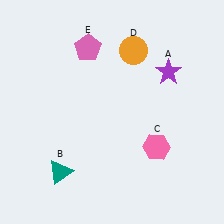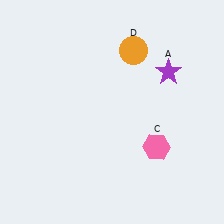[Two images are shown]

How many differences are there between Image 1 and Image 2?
There are 2 differences between the two images.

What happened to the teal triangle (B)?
The teal triangle (B) was removed in Image 2. It was in the bottom-left area of Image 1.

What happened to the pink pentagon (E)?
The pink pentagon (E) was removed in Image 2. It was in the top-left area of Image 1.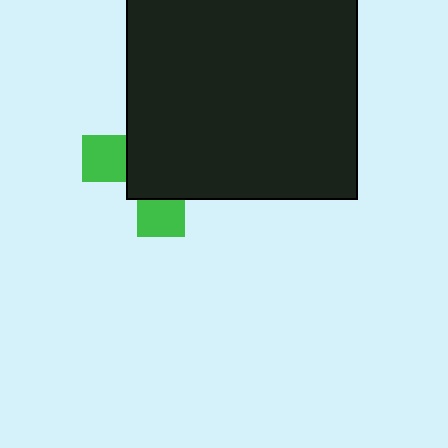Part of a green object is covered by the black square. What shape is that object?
It is a cross.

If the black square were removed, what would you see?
You would see the complete green cross.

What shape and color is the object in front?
The object in front is a black square.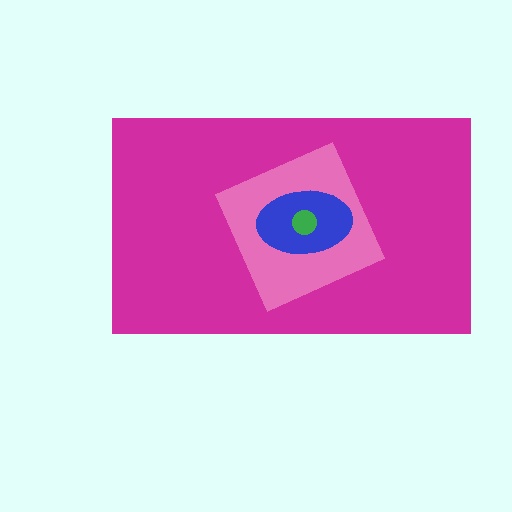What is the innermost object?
The green circle.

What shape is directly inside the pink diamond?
The blue ellipse.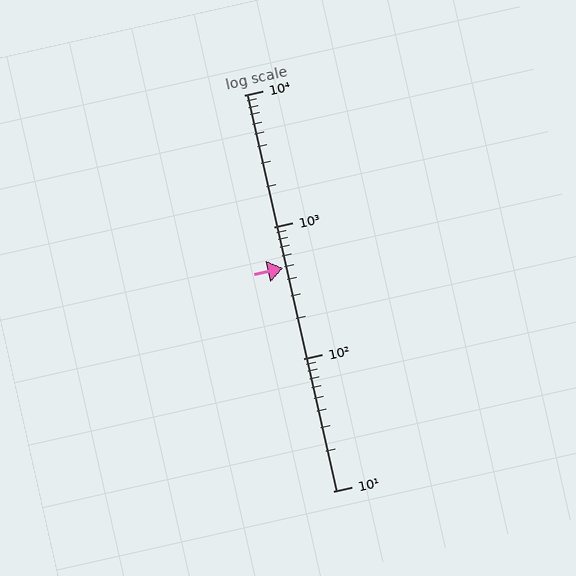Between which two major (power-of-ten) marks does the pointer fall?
The pointer is between 100 and 1000.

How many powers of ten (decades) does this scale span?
The scale spans 3 decades, from 10 to 10000.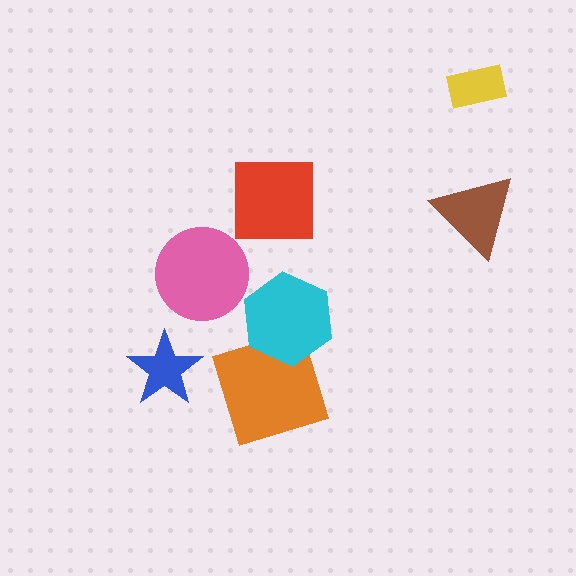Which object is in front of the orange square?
The cyan hexagon is in front of the orange square.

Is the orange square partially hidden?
Yes, it is partially covered by another shape.